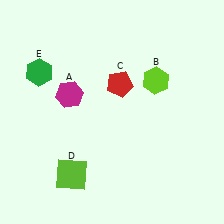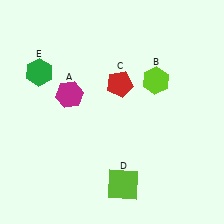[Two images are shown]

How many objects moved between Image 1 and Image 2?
1 object moved between the two images.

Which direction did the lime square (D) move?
The lime square (D) moved right.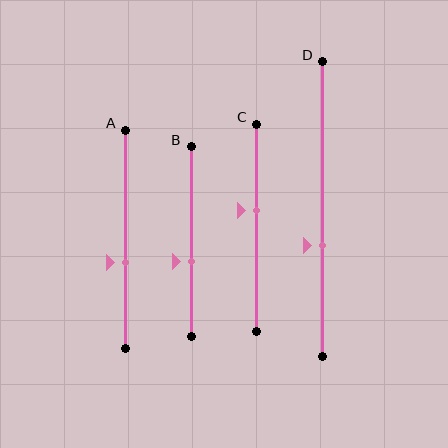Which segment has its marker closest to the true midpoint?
Segment C has its marker closest to the true midpoint.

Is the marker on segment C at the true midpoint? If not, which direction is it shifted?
No, the marker on segment C is shifted upward by about 8% of the segment length.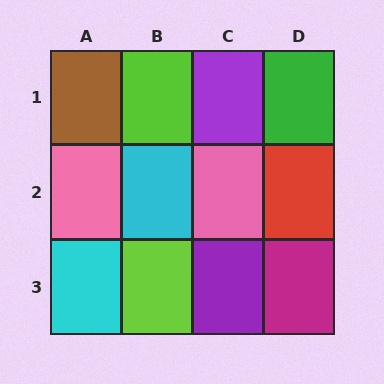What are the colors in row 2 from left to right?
Pink, cyan, pink, red.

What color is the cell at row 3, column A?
Cyan.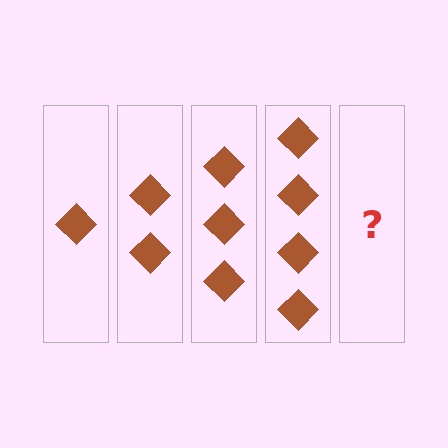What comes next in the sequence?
The next element should be 5 diamonds.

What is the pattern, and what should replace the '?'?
The pattern is that each step adds one more diamond. The '?' should be 5 diamonds.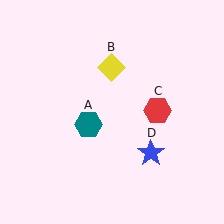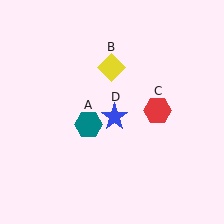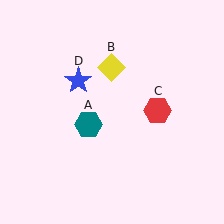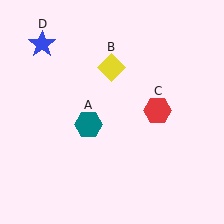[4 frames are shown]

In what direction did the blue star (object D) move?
The blue star (object D) moved up and to the left.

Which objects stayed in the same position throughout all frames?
Teal hexagon (object A) and yellow diamond (object B) and red hexagon (object C) remained stationary.